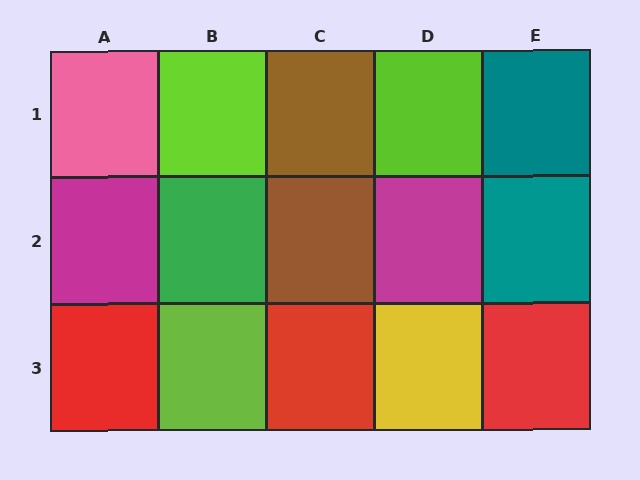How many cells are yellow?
1 cell is yellow.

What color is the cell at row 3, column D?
Yellow.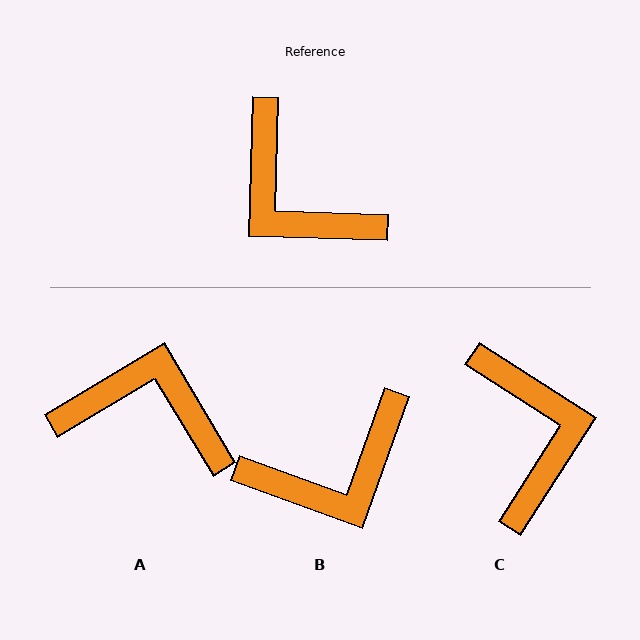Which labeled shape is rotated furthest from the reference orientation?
C, about 149 degrees away.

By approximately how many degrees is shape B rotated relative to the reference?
Approximately 72 degrees counter-clockwise.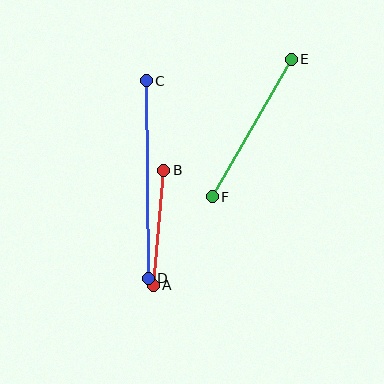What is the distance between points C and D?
The distance is approximately 197 pixels.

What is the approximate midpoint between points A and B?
The midpoint is at approximately (158, 228) pixels.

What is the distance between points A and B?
The distance is approximately 116 pixels.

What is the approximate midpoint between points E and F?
The midpoint is at approximately (252, 128) pixels.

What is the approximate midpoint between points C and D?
The midpoint is at approximately (147, 179) pixels.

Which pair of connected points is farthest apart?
Points C and D are farthest apart.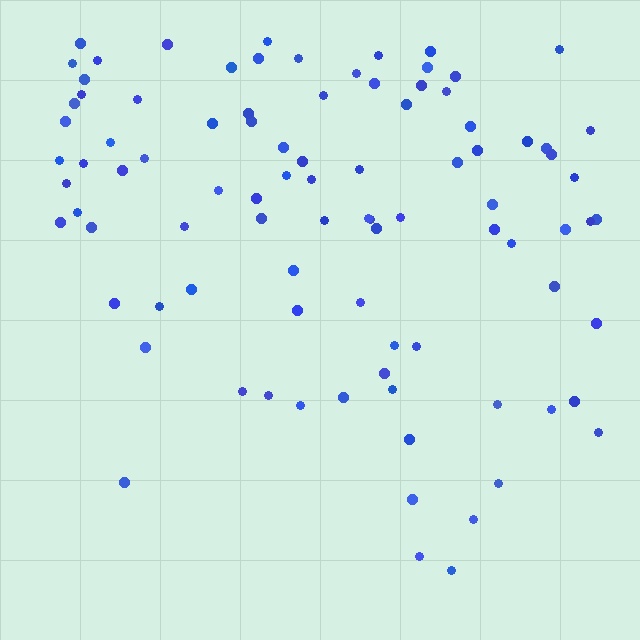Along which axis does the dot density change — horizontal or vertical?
Vertical.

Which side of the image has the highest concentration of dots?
The top.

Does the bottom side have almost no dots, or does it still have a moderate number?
Still a moderate number, just noticeably fewer than the top.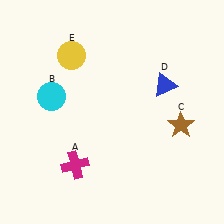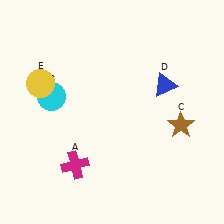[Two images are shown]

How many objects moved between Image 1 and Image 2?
1 object moved between the two images.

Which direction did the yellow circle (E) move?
The yellow circle (E) moved left.